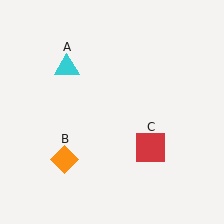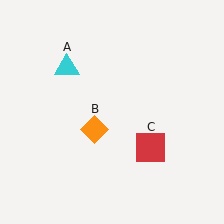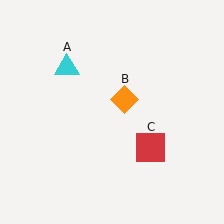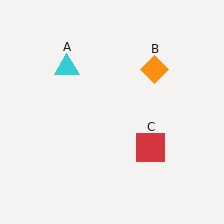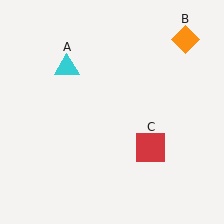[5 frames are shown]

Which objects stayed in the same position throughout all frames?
Cyan triangle (object A) and red square (object C) remained stationary.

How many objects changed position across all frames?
1 object changed position: orange diamond (object B).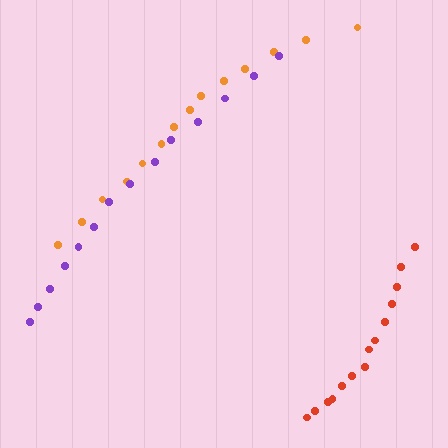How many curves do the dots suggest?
There are 3 distinct paths.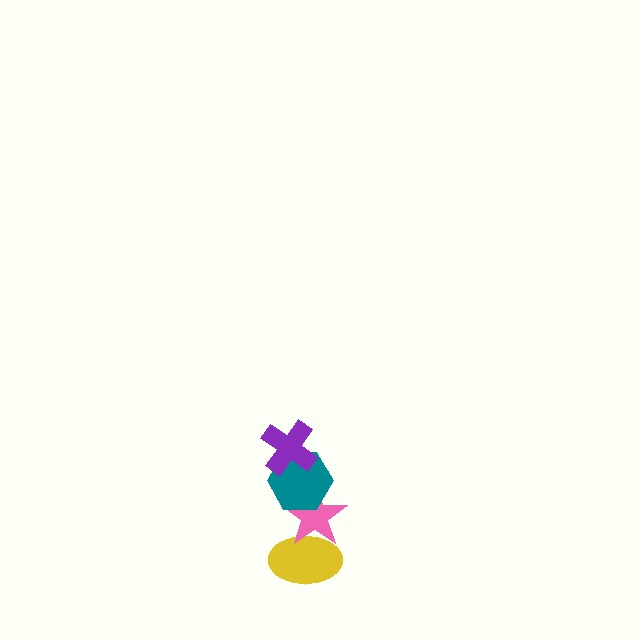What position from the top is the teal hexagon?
The teal hexagon is 2nd from the top.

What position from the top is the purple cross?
The purple cross is 1st from the top.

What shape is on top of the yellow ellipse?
The pink star is on top of the yellow ellipse.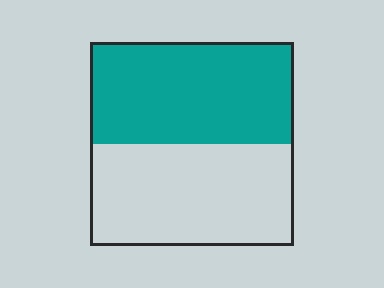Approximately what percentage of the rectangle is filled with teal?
Approximately 50%.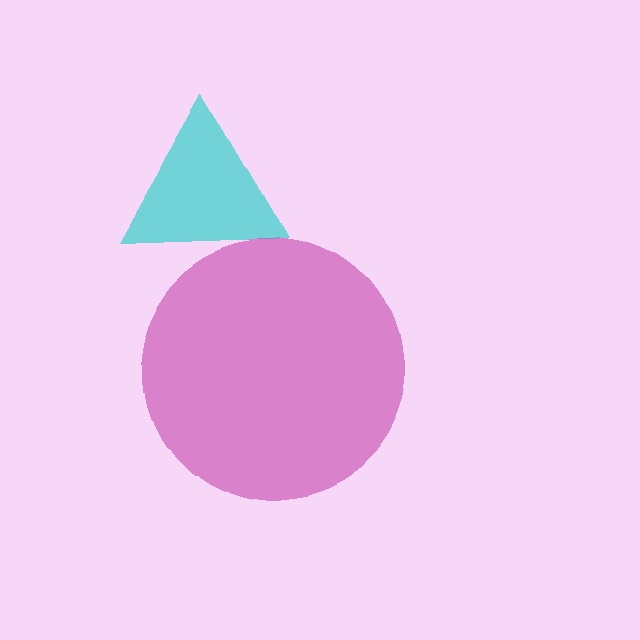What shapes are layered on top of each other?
The layered shapes are: a cyan triangle, a magenta circle.